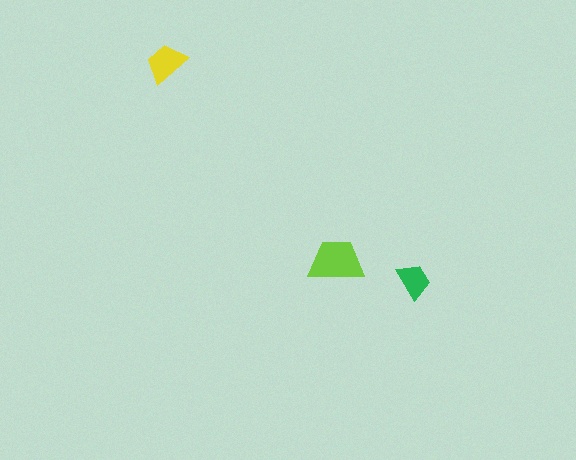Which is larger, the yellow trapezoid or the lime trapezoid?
The lime one.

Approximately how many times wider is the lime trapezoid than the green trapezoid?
About 1.5 times wider.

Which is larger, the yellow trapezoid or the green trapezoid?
The yellow one.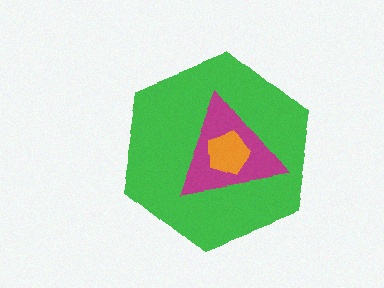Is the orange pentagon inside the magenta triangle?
Yes.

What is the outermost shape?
The green hexagon.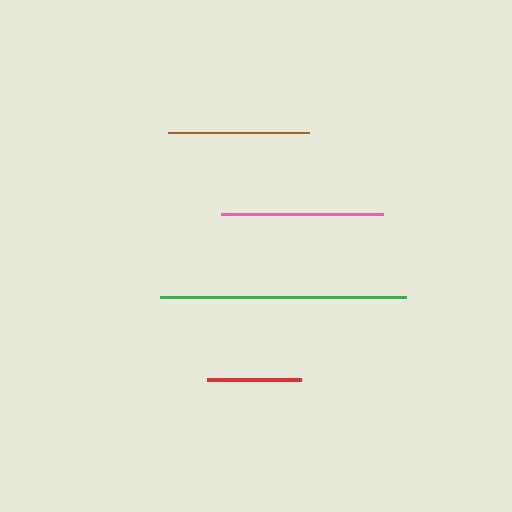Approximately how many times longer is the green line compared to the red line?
The green line is approximately 2.6 times the length of the red line.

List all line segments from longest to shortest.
From longest to shortest: green, pink, brown, red.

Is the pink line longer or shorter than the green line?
The green line is longer than the pink line.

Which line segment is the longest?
The green line is the longest at approximately 246 pixels.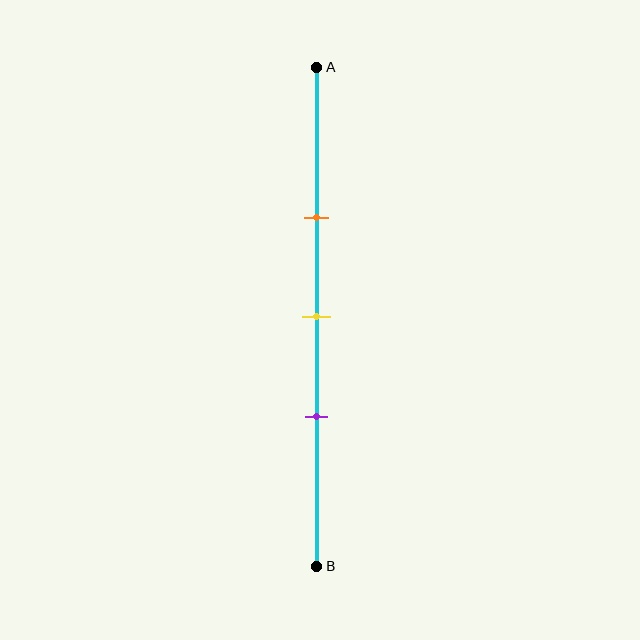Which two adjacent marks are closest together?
The yellow and purple marks are the closest adjacent pair.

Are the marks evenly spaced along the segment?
Yes, the marks are approximately evenly spaced.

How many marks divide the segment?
There are 3 marks dividing the segment.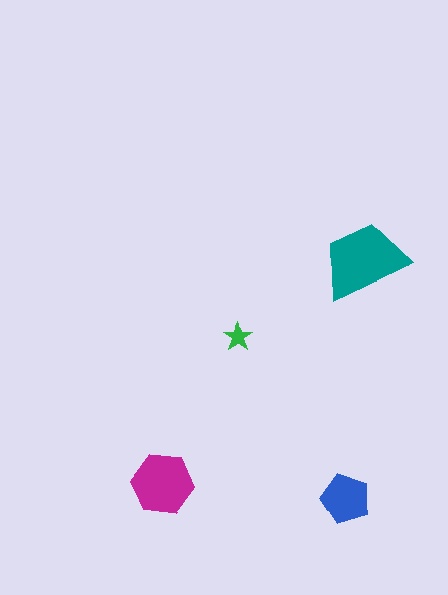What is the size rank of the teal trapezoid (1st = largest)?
1st.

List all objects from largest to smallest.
The teal trapezoid, the magenta hexagon, the blue pentagon, the green star.